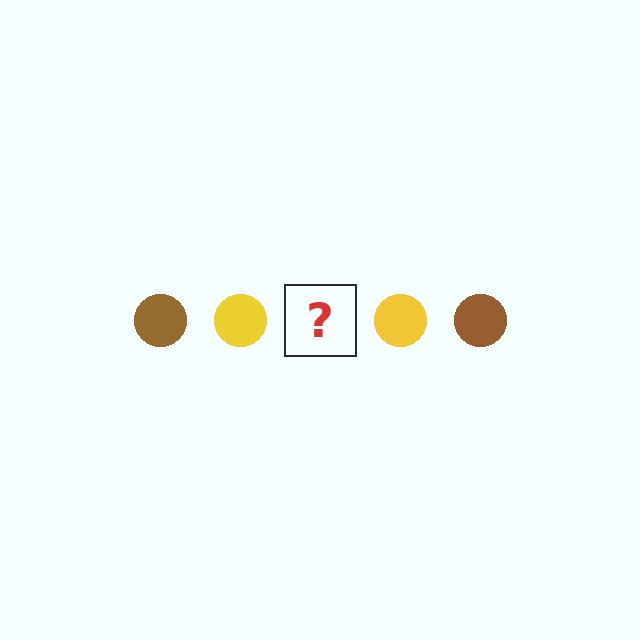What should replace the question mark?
The question mark should be replaced with a brown circle.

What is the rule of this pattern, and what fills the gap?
The rule is that the pattern cycles through brown, yellow circles. The gap should be filled with a brown circle.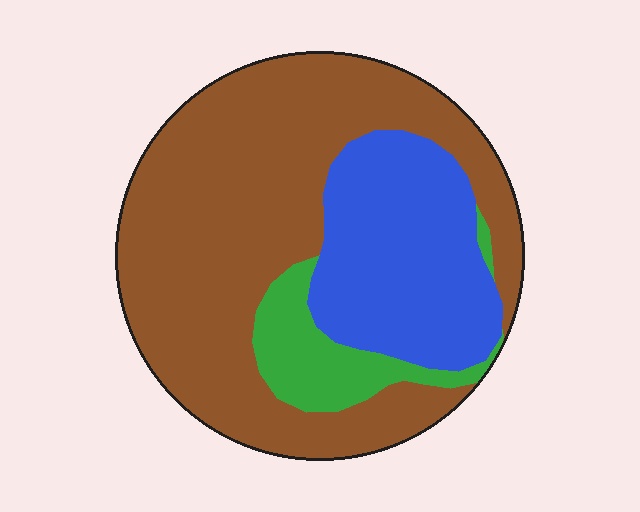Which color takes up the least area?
Green, at roughly 10%.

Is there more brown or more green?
Brown.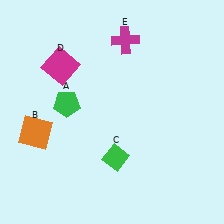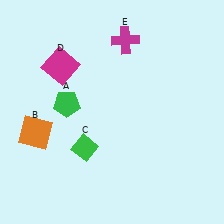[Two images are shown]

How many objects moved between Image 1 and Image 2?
1 object moved between the two images.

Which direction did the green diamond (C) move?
The green diamond (C) moved left.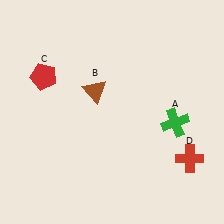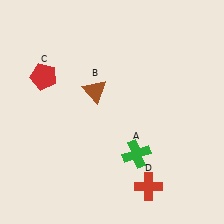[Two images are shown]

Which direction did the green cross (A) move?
The green cross (A) moved left.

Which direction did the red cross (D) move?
The red cross (D) moved left.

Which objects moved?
The objects that moved are: the green cross (A), the red cross (D).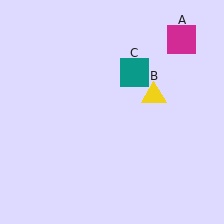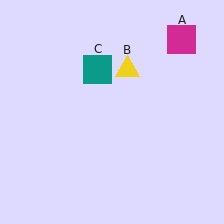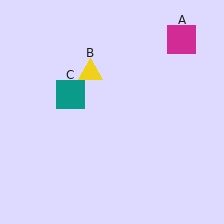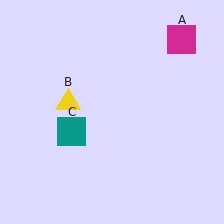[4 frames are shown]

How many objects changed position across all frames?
2 objects changed position: yellow triangle (object B), teal square (object C).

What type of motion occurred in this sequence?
The yellow triangle (object B), teal square (object C) rotated counterclockwise around the center of the scene.